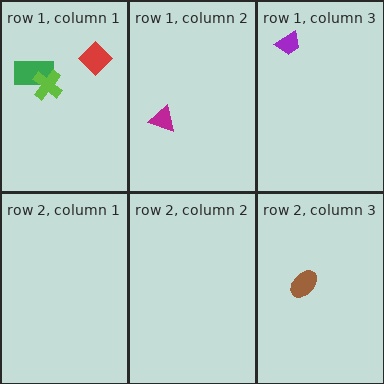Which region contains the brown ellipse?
The row 2, column 3 region.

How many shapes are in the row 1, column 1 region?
3.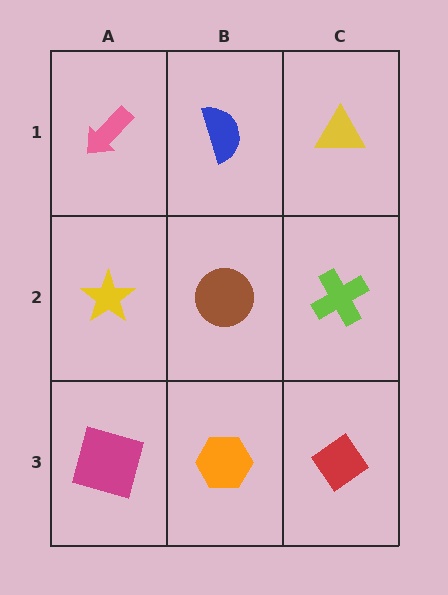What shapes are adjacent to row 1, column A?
A yellow star (row 2, column A), a blue semicircle (row 1, column B).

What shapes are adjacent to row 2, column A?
A pink arrow (row 1, column A), a magenta square (row 3, column A), a brown circle (row 2, column B).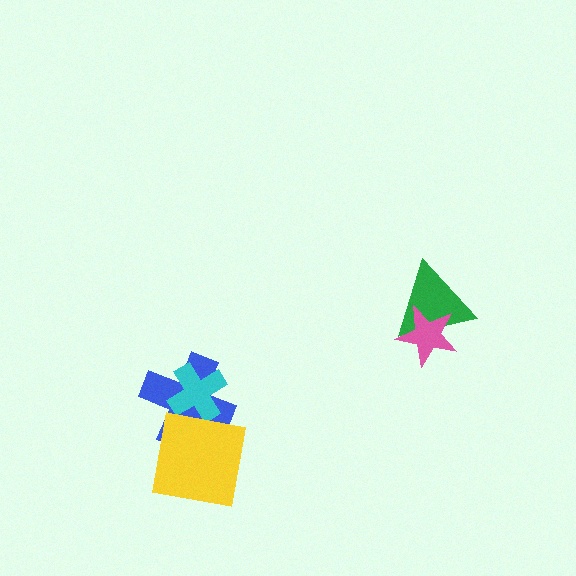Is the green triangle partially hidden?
Yes, it is partially covered by another shape.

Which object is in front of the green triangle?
The pink star is in front of the green triangle.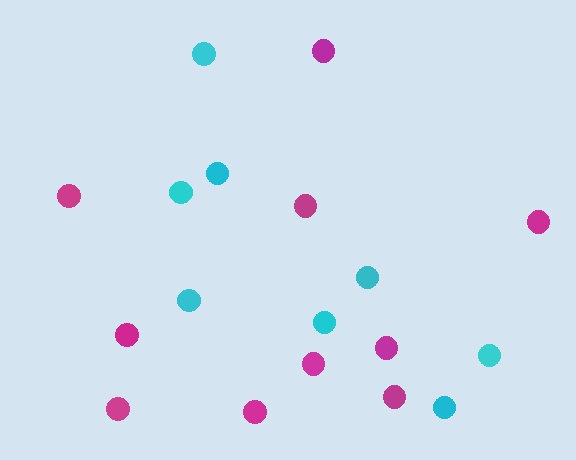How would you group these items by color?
There are 2 groups: one group of cyan circles (8) and one group of magenta circles (10).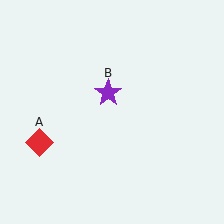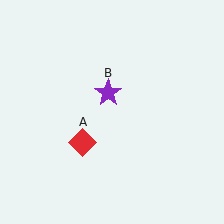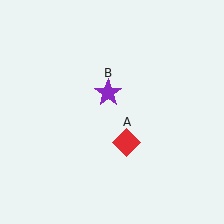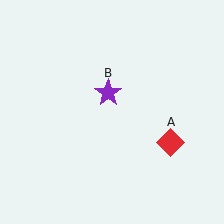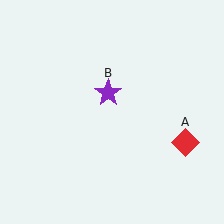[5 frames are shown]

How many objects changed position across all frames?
1 object changed position: red diamond (object A).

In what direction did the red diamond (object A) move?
The red diamond (object A) moved right.